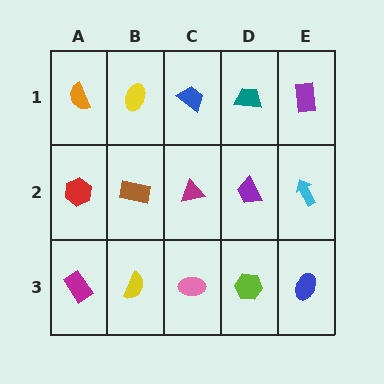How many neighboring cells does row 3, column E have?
2.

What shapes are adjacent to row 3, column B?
A brown rectangle (row 2, column B), a magenta rectangle (row 3, column A), a pink ellipse (row 3, column C).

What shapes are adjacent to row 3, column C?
A magenta triangle (row 2, column C), a yellow semicircle (row 3, column B), a lime hexagon (row 3, column D).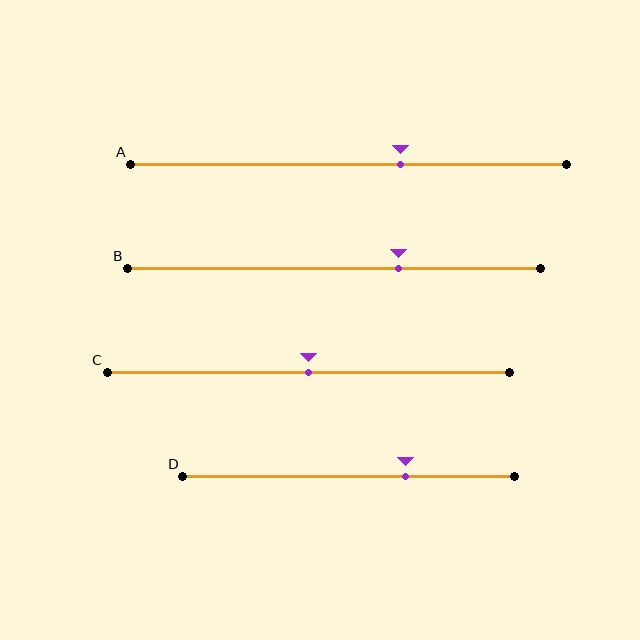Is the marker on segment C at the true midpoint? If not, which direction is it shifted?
Yes, the marker on segment C is at the true midpoint.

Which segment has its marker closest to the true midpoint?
Segment C has its marker closest to the true midpoint.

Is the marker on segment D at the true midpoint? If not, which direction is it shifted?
No, the marker on segment D is shifted to the right by about 17% of the segment length.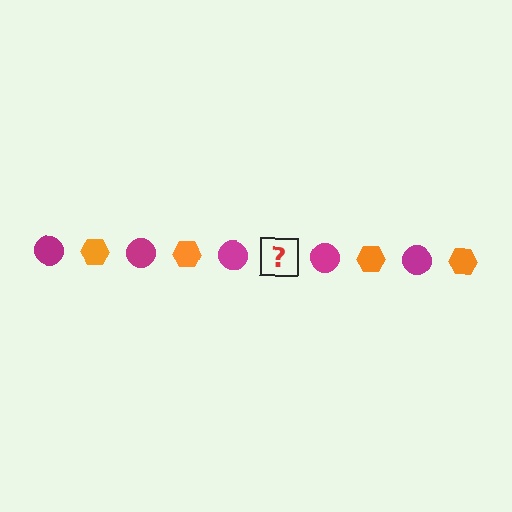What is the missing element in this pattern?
The missing element is an orange hexagon.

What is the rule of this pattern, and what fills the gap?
The rule is that the pattern alternates between magenta circle and orange hexagon. The gap should be filled with an orange hexagon.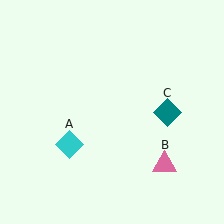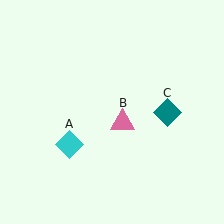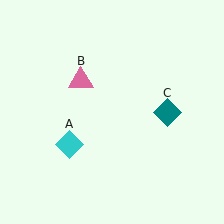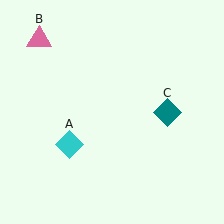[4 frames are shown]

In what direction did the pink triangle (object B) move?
The pink triangle (object B) moved up and to the left.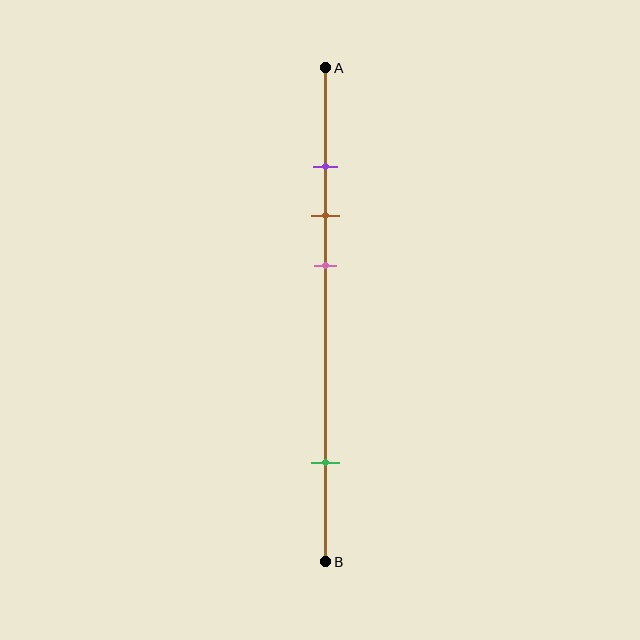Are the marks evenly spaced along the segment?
No, the marks are not evenly spaced.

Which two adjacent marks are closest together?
The purple and brown marks are the closest adjacent pair.